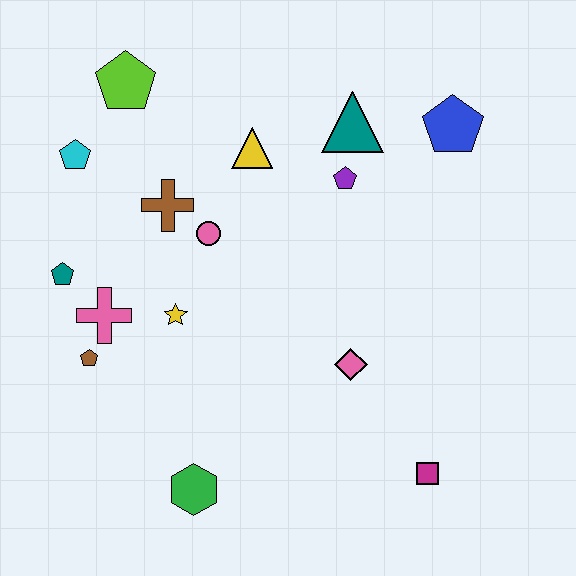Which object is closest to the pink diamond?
The magenta square is closest to the pink diamond.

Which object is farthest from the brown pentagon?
The blue pentagon is farthest from the brown pentagon.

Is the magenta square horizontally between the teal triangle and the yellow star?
No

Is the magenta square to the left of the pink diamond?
No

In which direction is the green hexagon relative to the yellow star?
The green hexagon is below the yellow star.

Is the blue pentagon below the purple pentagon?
No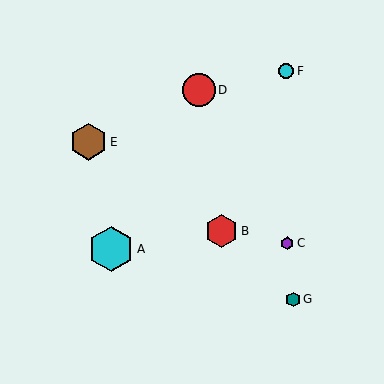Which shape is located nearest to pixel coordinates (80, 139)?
The brown hexagon (labeled E) at (88, 142) is nearest to that location.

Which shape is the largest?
The cyan hexagon (labeled A) is the largest.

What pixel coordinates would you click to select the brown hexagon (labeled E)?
Click at (88, 142) to select the brown hexagon E.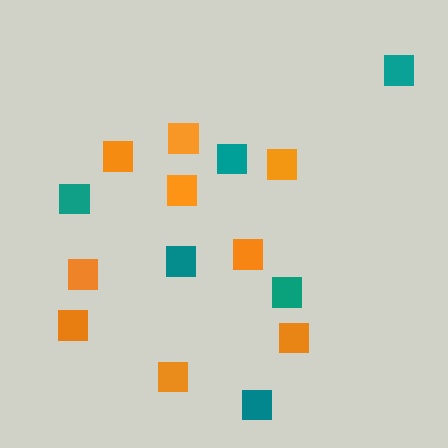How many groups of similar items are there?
There are 2 groups: one group of teal squares (6) and one group of orange squares (9).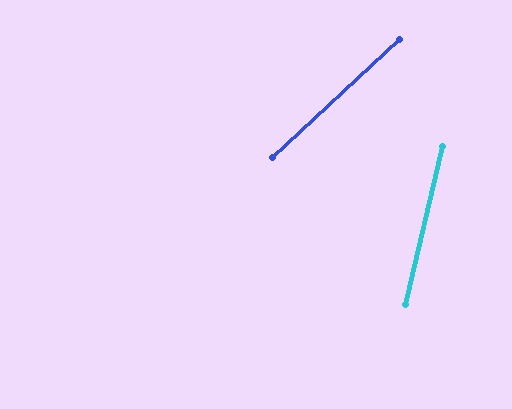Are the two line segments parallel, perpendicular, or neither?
Neither parallel nor perpendicular — they differ by about 34°.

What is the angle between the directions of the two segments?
Approximately 34 degrees.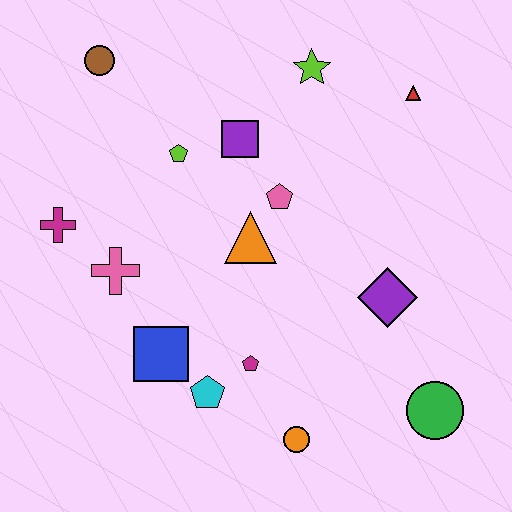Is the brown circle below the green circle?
No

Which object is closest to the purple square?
The lime pentagon is closest to the purple square.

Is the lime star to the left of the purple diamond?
Yes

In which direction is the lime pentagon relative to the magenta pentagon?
The lime pentagon is above the magenta pentagon.